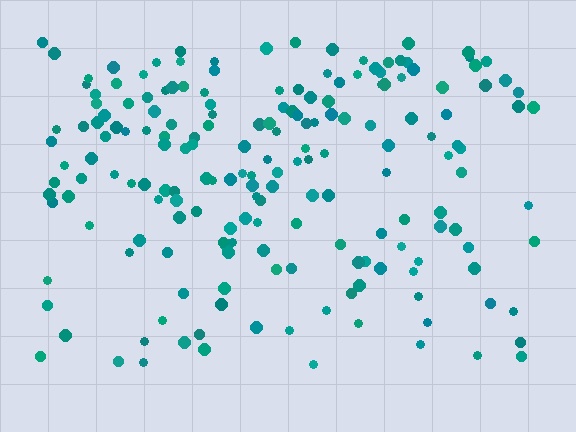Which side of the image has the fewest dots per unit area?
The bottom.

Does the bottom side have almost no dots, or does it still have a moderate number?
Still a moderate number, just noticeably fewer than the top.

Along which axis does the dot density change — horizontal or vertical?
Vertical.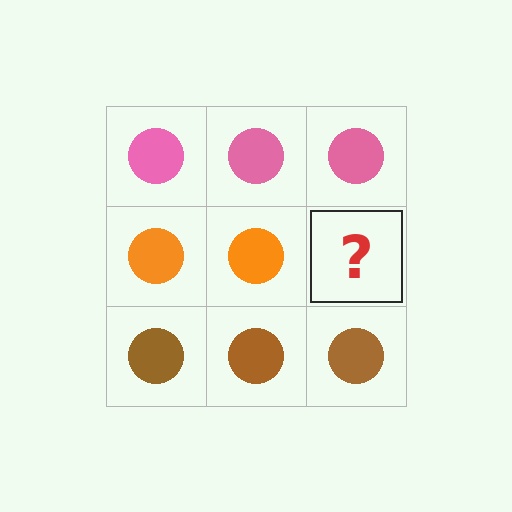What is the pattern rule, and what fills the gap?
The rule is that each row has a consistent color. The gap should be filled with an orange circle.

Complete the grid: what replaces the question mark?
The question mark should be replaced with an orange circle.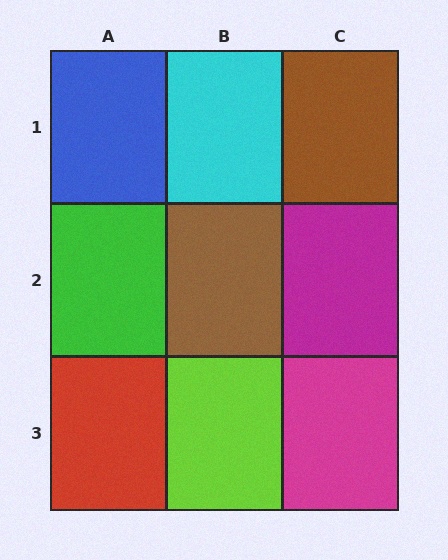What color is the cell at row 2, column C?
Magenta.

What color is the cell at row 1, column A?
Blue.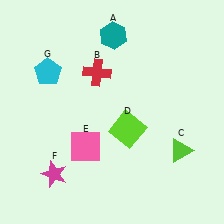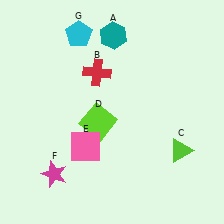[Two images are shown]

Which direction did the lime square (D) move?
The lime square (D) moved left.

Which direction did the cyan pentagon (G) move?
The cyan pentagon (G) moved up.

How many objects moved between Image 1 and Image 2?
2 objects moved between the two images.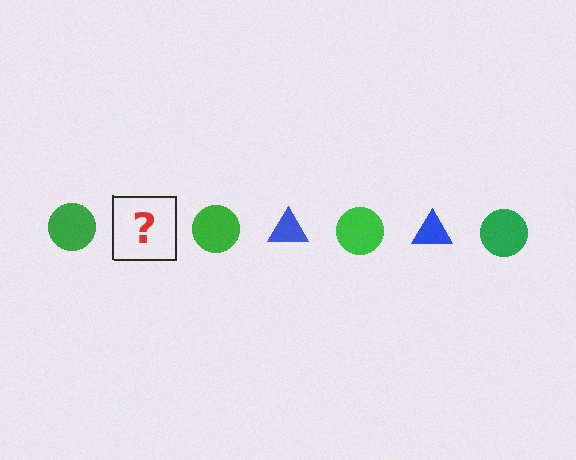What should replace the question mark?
The question mark should be replaced with a blue triangle.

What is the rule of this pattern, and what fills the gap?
The rule is that the pattern alternates between green circle and blue triangle. The gap should be filled with a blue triangle.